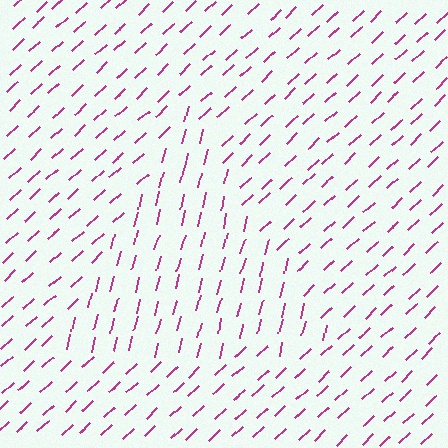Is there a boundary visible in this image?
Yes, there is a texture boundary formed by a change in line orientation.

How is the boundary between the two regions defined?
The boundary is defined purely by a change in line orientation (approximately 33 degrees difference). All lines are the same color and thickness.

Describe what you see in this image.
The image is filled with small magenta line segments. A triangle region in the image has lines oriented differently from the surrounding lines, creating a visible texture boundary.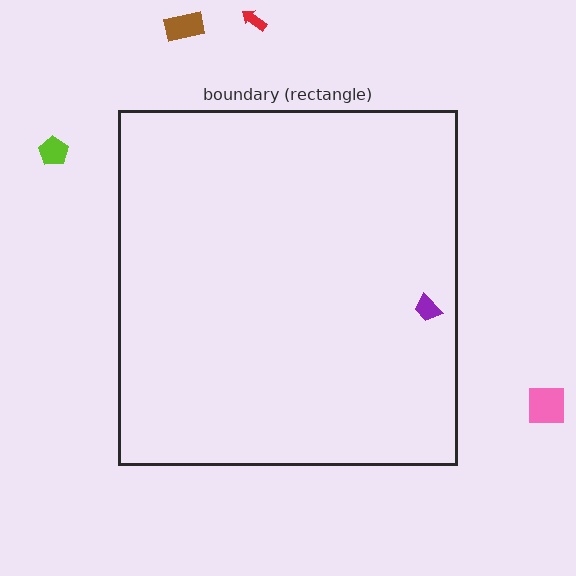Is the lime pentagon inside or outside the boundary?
Outside.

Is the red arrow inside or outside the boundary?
Outside.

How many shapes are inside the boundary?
1 inside, 4 outside.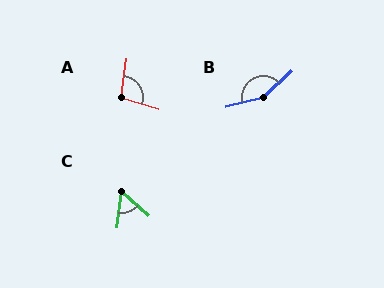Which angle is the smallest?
C, at approximately 56 degrees.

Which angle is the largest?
B, at approximately 151 degrees.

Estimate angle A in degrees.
Approximately 98 degrees.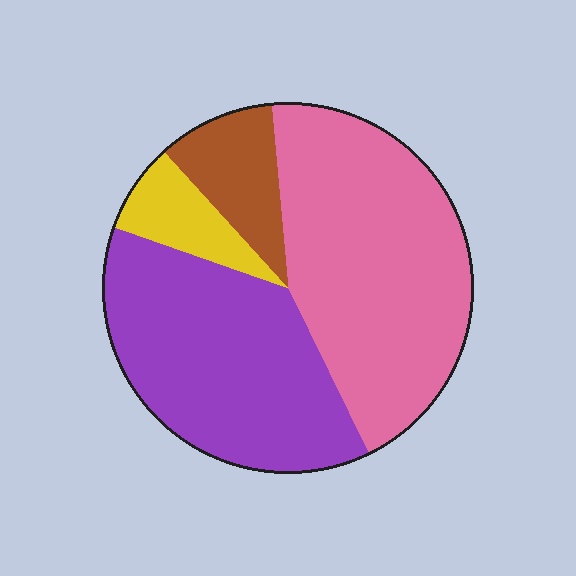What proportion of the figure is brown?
Brown takes up about one tenth (1/10) of the figure.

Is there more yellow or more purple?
Purple.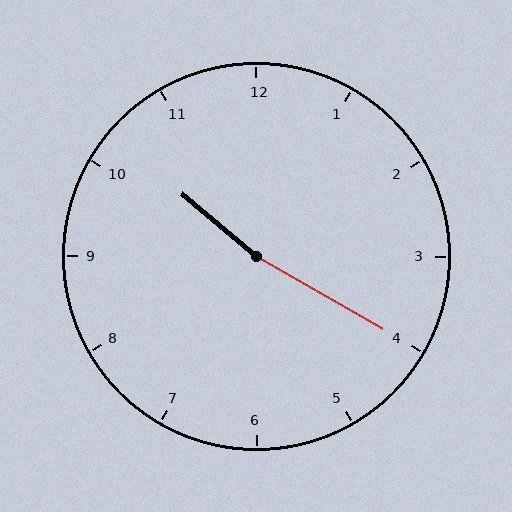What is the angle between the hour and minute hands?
Approximately 170 degrees.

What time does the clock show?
10:20.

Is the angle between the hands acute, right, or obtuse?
It is obtuse.